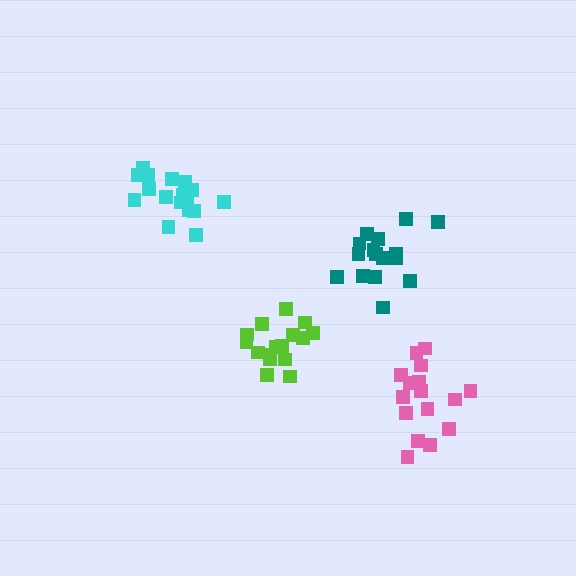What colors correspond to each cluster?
The clusters are colored: teal, pink, cyan, lime.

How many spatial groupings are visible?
There are 4 spatial groupings.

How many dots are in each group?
Group 1: 16 dots, Group 2: 16 dots, Group 3: 18 dots, Group 4: 17 dots (67 total).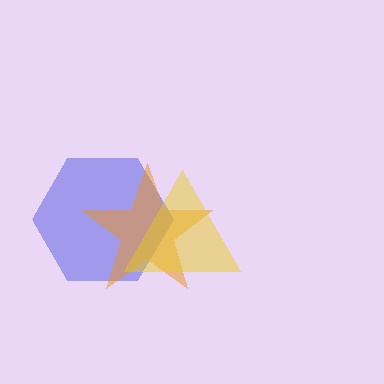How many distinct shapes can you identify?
There are 3 distinct shapes: a blue hexagon, an orange star, a yellow triangle.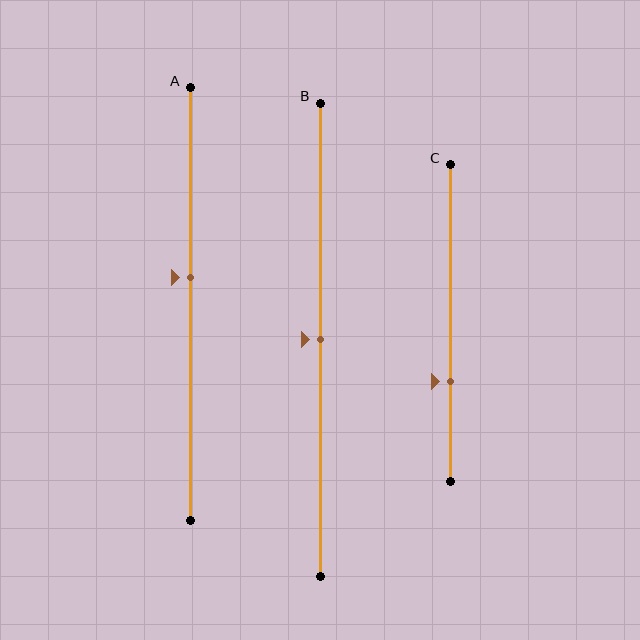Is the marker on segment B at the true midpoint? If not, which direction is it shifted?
Yes, the marker on segment B is at the true midpoint.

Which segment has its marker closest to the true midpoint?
Segment B has its marker closest to the true midpoint.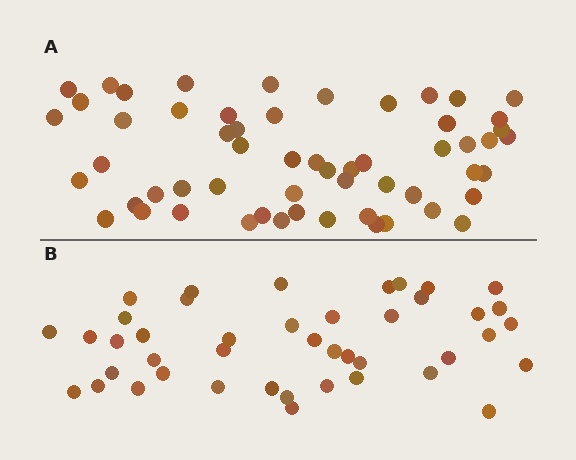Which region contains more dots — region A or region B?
Region A (the top region) has more dots.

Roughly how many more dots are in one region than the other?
Region A has approximately 15 more dots than region B.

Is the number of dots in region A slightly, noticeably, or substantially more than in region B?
Region A has noticeably more, but not dramatically so. The ratio is roughly 1.3 to 1.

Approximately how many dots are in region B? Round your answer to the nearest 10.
About 40 dots. (The exact count is 43, which rounds to 40.)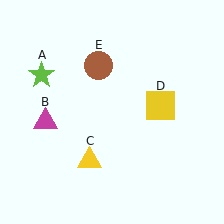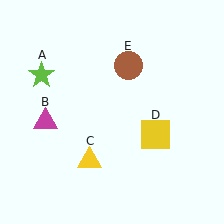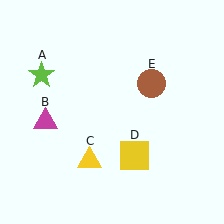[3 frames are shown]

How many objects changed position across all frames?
2 objects changed position: yellow square (object D), brown circle (object E).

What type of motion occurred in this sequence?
The yellow square (object D), brown circle (object E) rotated clockwise around the center of the scene.